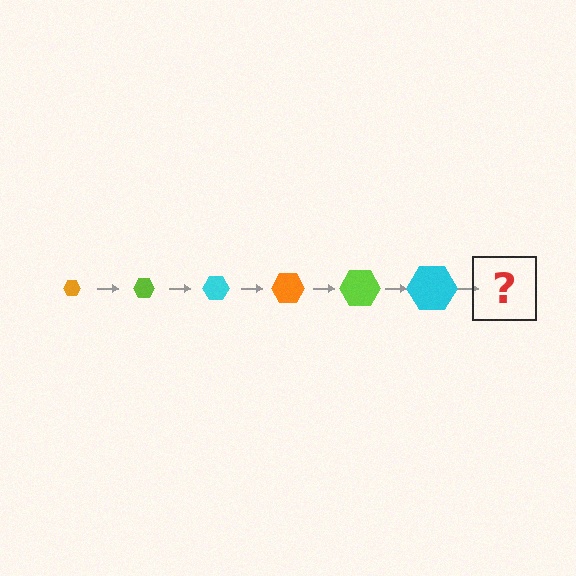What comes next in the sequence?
The next element should be an orange hexagon, larger than the previous one.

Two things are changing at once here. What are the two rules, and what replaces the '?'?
The two rules are that the hexagon grows larger each step and the color cycles through orange, lime, and cyan. The '?' should be an orange hexagon, larger than the previous one.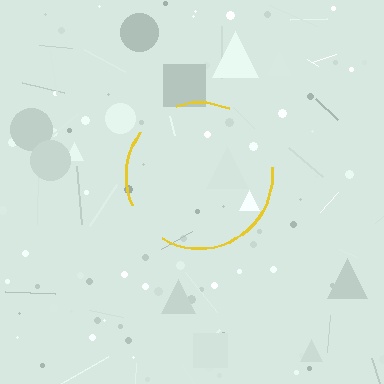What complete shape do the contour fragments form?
The contour fragments form a circle.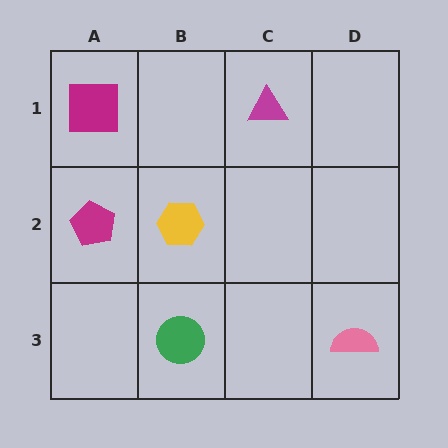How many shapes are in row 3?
2 shapes.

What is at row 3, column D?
A pink semicircle.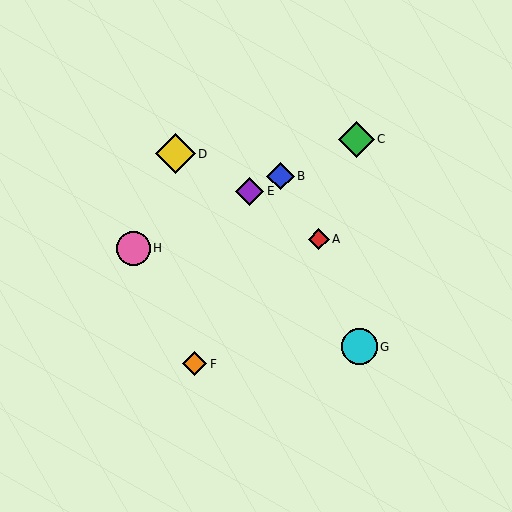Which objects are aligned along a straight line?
Objects B, C, E, H are aligned along a straight line.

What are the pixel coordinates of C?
Object C is at (356, 139).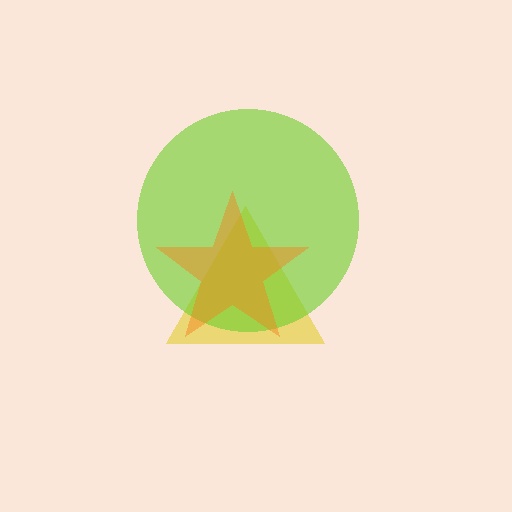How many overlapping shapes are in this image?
There are 3 overlapping shapes in the image.